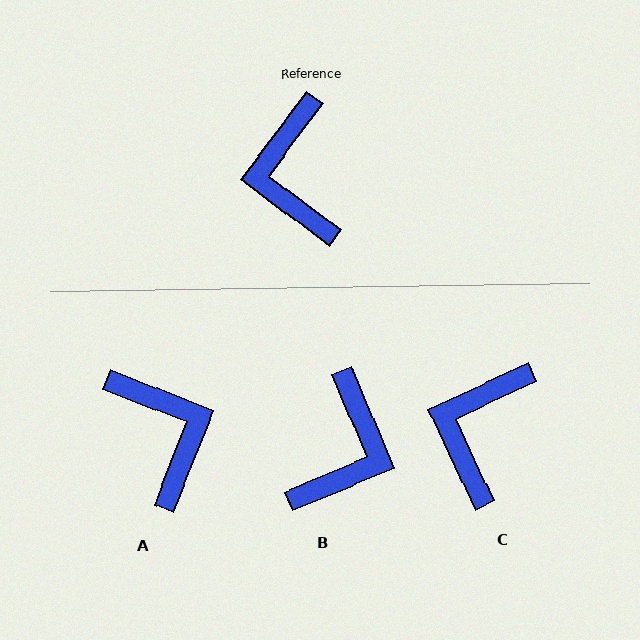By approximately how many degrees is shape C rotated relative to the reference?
Approximately 28 degrees clockwise.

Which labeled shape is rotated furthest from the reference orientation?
A, about 164 degrees away.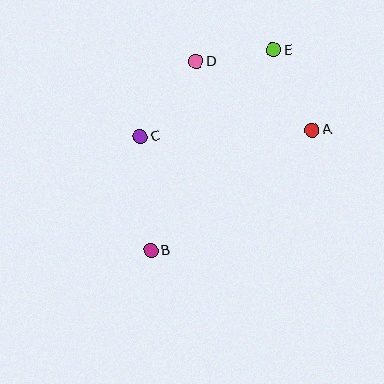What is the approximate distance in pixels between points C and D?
The distance between C and D is approximately 94 pixels.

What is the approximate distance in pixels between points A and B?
The distance between A and B is approximately 202 pixels.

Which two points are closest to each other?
Points D and E are closest to each other.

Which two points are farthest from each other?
Points B and E are farthest from each other.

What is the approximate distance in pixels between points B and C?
The distance between B and C is approximately 115 pixels.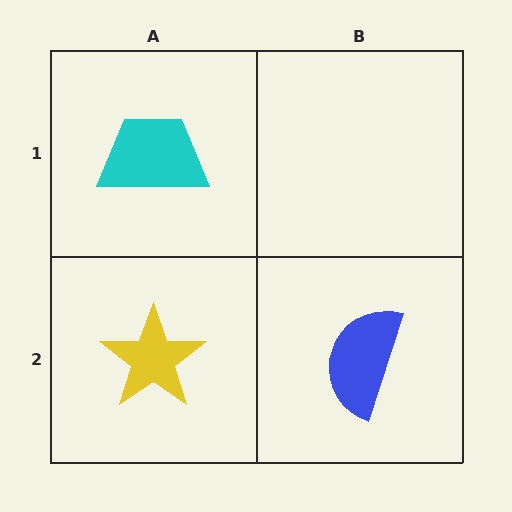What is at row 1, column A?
A cyan trapezoid.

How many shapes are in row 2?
2 shapes.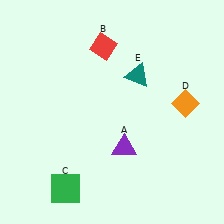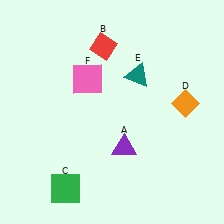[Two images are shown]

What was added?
A pink square (F) was added in Image 2.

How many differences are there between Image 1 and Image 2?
There is 1 difference between the two images.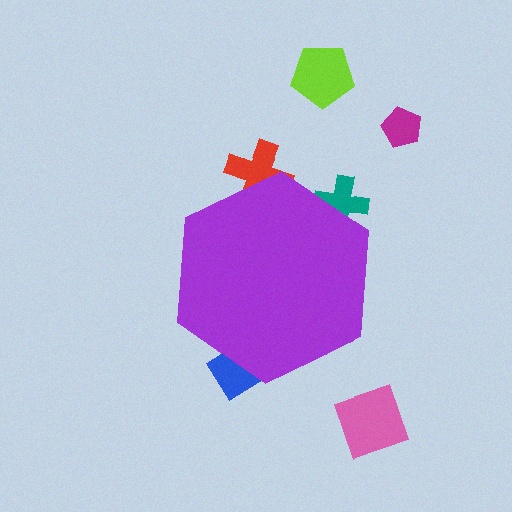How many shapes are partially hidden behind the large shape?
3 shapes are partially hidden.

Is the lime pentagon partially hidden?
No, the lime pentagon is fully visible.